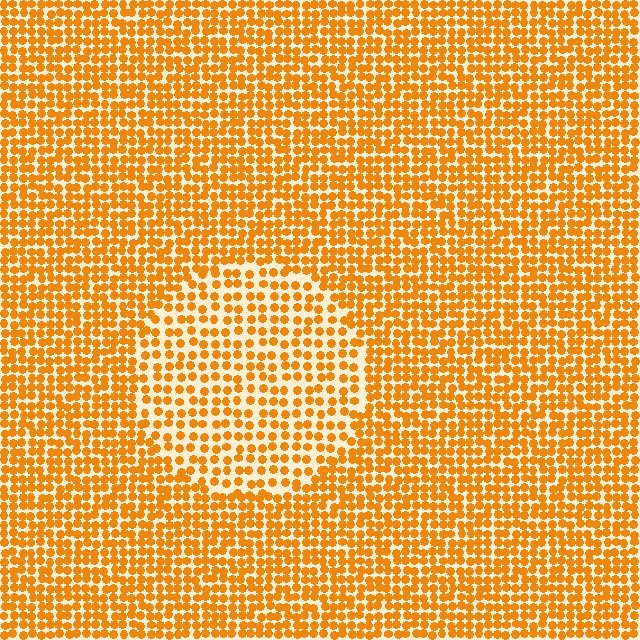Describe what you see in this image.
The image contains small orange elements arranged at two different densities. A circle-shaped region is visible where the elements are less densely packed than the surrounding area.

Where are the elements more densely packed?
The elements are more densely packed outside the circle boundary.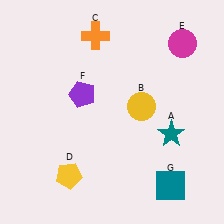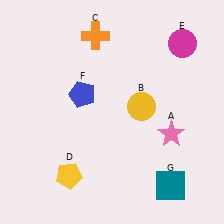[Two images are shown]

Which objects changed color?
A changed from teal to pink. F changed from purple to blue.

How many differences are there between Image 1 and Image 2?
There are 2 differences between the two images.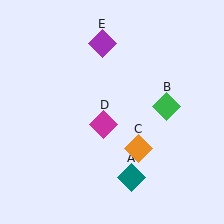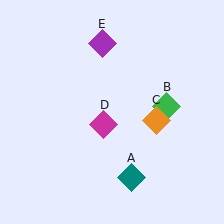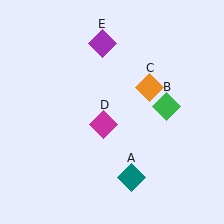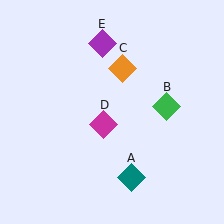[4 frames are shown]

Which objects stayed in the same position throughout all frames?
Teal diamond (object A) and green diamond (object B) and magenta diamond (object D) and purple diamond (object E) remained stationary.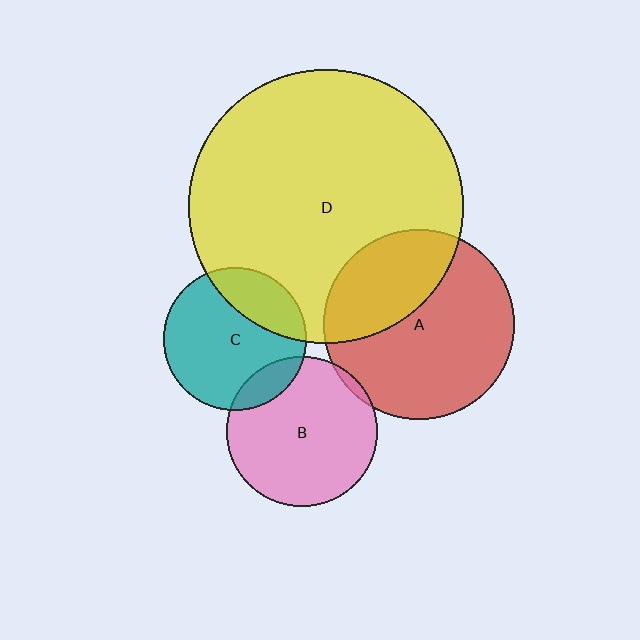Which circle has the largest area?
Circle D (yellow).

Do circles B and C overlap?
Yes.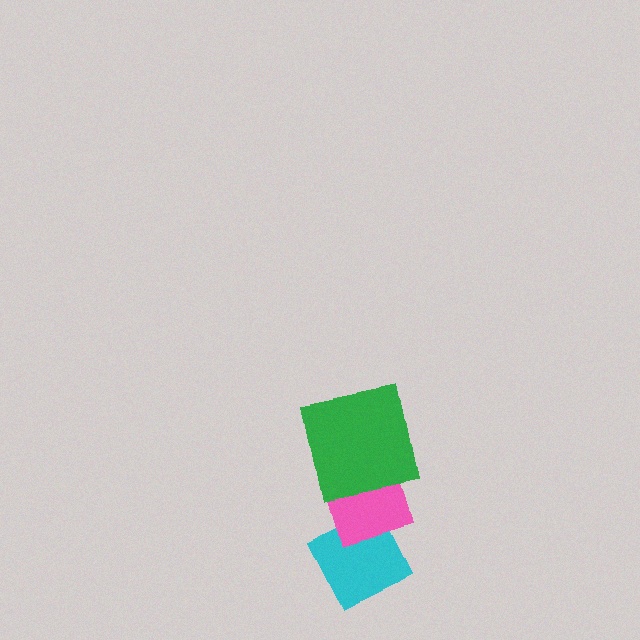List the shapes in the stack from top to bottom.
From top to bottom: the green square, the pink diamond, the cyan diamond.